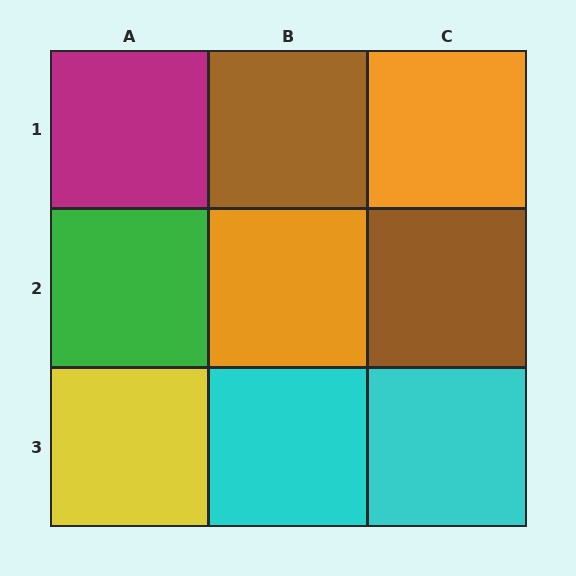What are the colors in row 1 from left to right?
Magenta, brown, orange.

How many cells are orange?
2 cells are orange.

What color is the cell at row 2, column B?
Orange.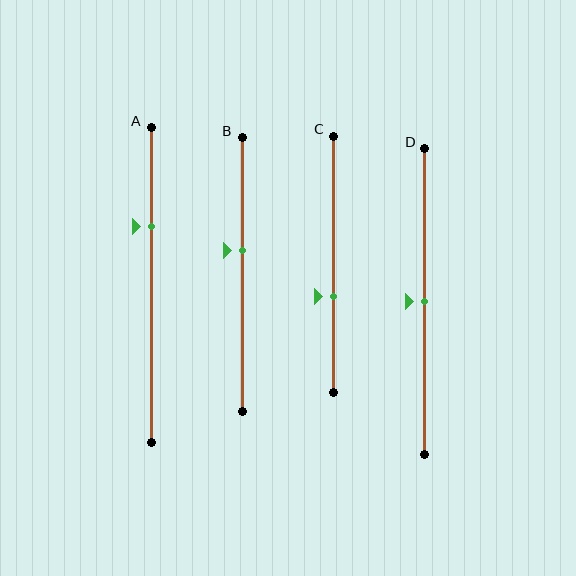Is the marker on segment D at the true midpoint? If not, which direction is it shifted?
Yes, the marker on segment D is at the true midpoint.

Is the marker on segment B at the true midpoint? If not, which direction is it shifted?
No, the marker on segment B is shifted upward by about 9% of the segment length.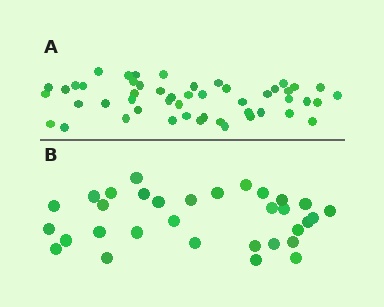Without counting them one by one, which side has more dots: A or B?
Region A (the top region) has more dots.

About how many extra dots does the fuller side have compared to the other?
Region A has approximately 20 more dots than region B.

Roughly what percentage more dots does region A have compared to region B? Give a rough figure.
About 55% more.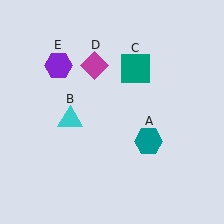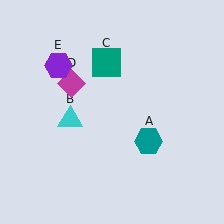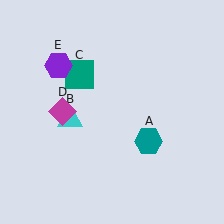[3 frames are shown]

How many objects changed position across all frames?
2 objects changed position: teal square (object C), magenta diamond (object D).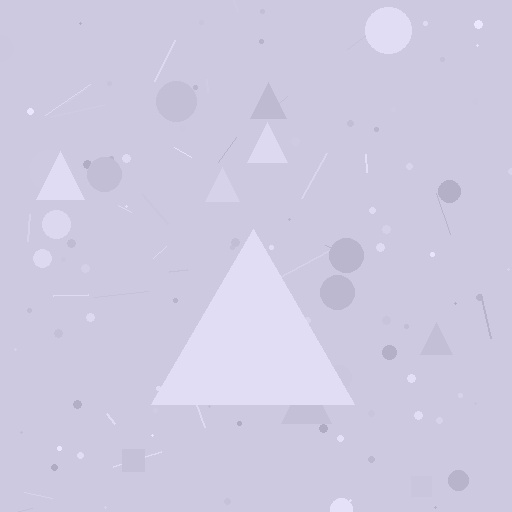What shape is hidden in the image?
A triangle is hidden in the image.